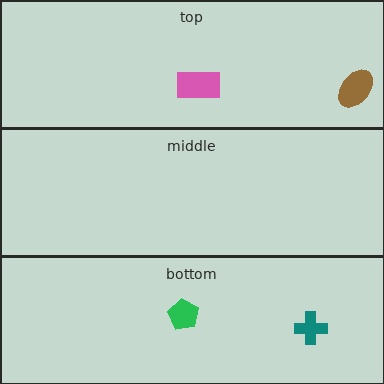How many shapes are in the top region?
2.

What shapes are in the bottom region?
The teal cross, the green pentagon.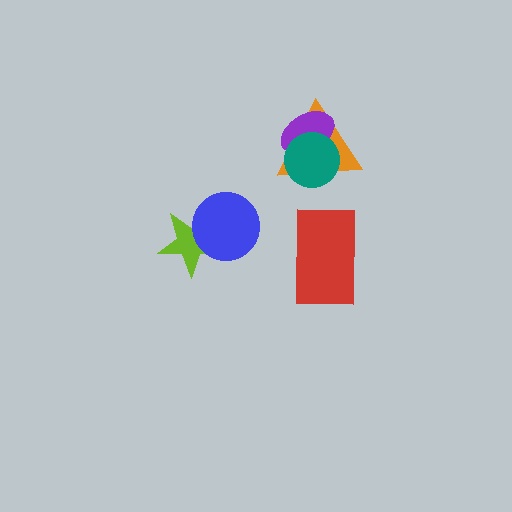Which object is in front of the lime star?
The blue circle is in front of the lime star.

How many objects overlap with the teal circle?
2 objects overlap with the teal circle.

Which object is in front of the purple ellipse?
The teal circle is in front of the purple ellipse.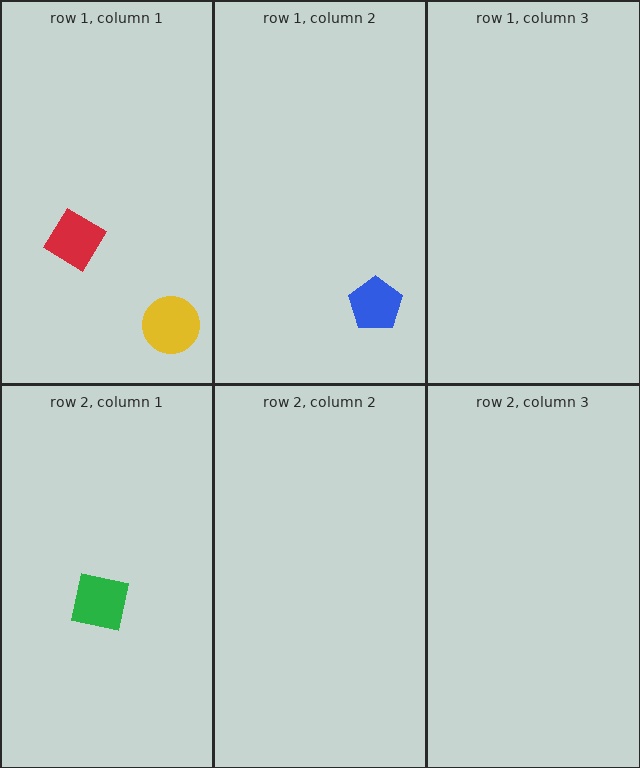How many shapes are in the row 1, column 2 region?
1.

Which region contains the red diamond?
The row 1, column 1 region.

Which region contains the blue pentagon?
The row 1, column 2 region.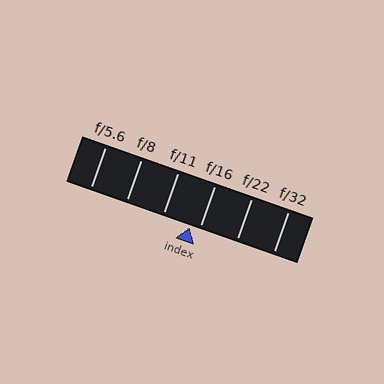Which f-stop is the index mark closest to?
The index mark is closest to f/16.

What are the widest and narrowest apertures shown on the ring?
The widest aperture shown is f/5.6 and the narrowest is f/32.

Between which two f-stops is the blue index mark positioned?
The index mark is between f/11 and f/16.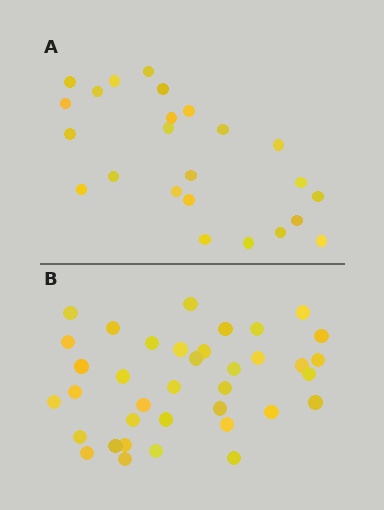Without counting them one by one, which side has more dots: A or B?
Region B (the bottom region) has more dots.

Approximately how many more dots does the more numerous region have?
Region B has approximately 15 more dots than region A.